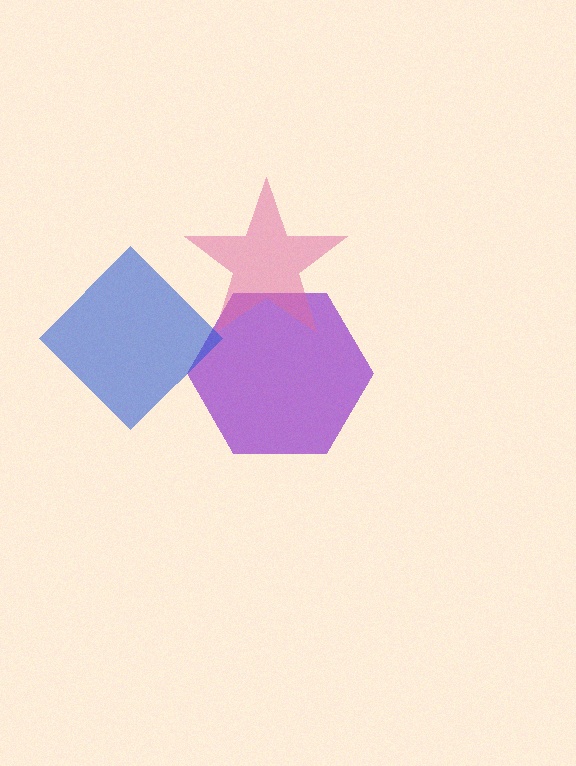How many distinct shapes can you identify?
There are 3 distinct shapes: a purple hexagon, a pink star, a blue diamond.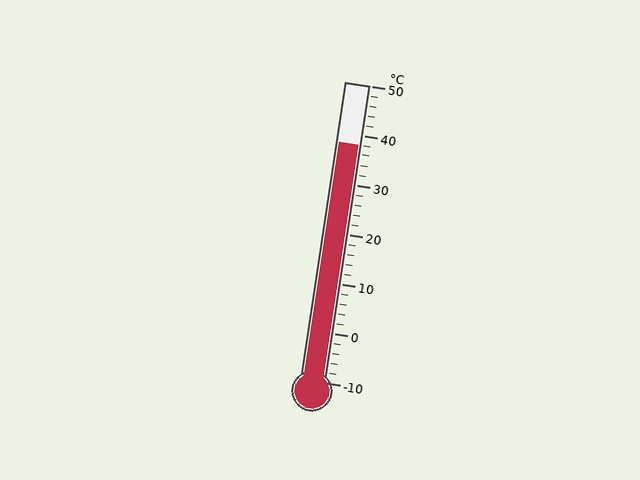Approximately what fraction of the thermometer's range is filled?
The thermometer is filled to approximately 80% of its range.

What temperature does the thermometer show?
The thermometer shows approximately 38°C.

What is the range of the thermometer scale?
The thermometer scale ranges from -10°C to 50°C.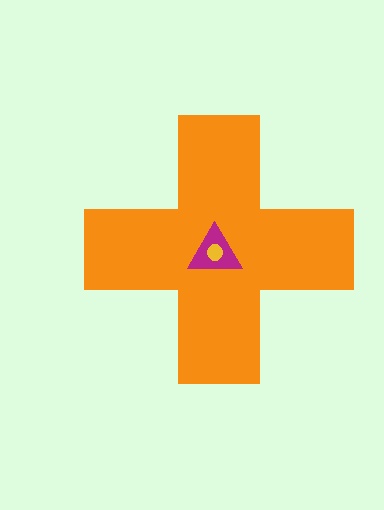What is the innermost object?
The yellow circle.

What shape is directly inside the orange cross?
The magenta triangle.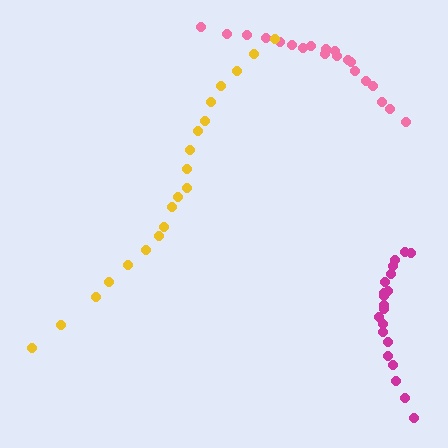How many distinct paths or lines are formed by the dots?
There are 3 distinct paths.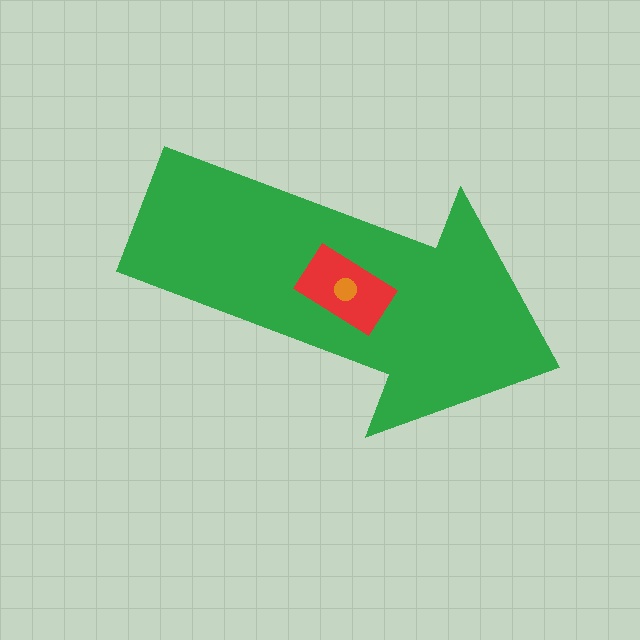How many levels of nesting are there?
3.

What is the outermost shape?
The green arrow.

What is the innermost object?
The orange circle.